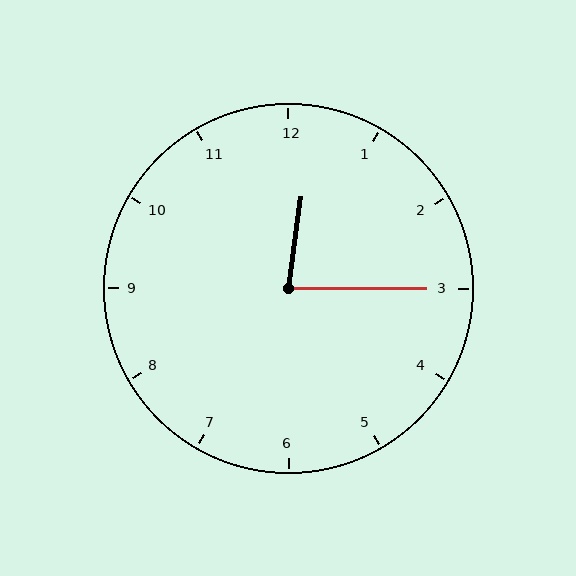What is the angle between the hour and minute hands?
Approximately 82 degrees.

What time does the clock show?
12:15.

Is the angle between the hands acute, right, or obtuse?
It is acute.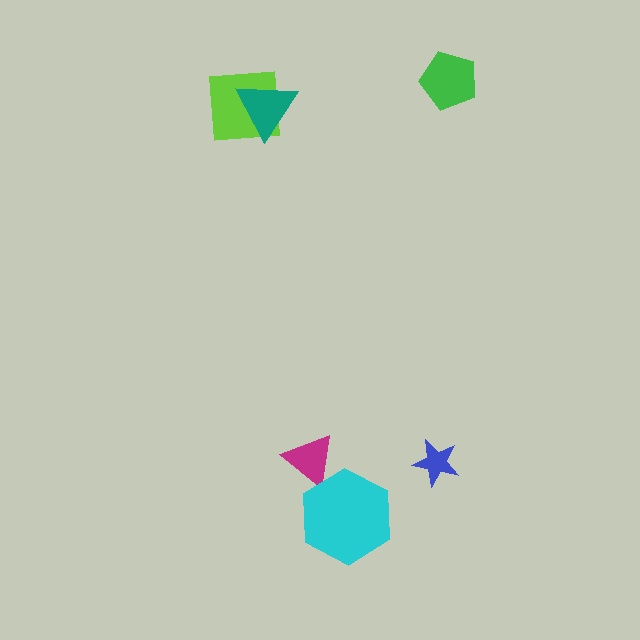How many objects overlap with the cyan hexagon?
1 object overlaps with the cyan hexagon.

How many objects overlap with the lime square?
1 object overlaps with the lime square.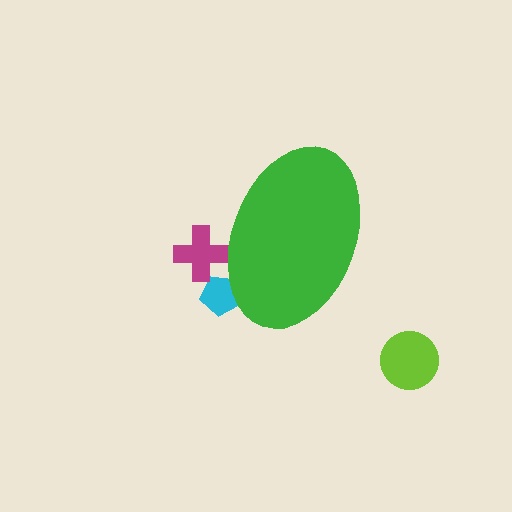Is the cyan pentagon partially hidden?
Yes, the cyan pentagon is partially hidden behind the green ellipse.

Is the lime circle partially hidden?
No, the lime circle is fully visible.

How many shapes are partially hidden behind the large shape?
2 shapes are partially hidden.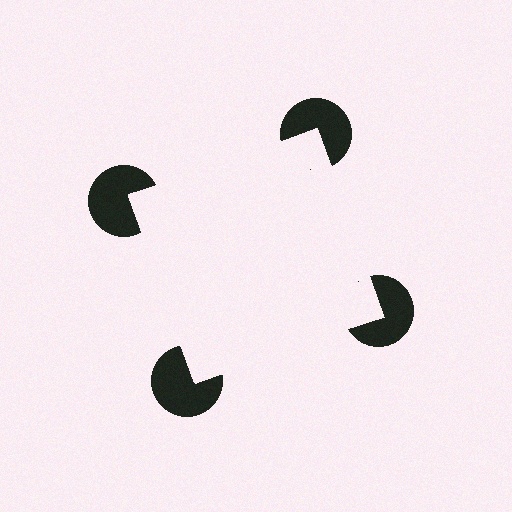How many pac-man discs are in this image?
There are 4 — one at each vertex of the illusory square.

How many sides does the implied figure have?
4 sides.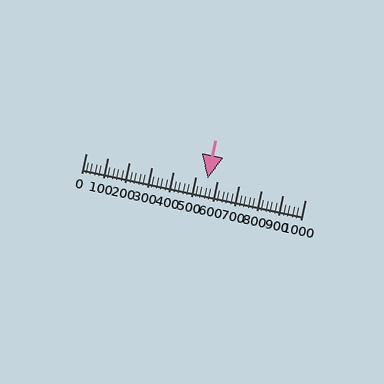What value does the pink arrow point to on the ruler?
The pink arrow points to approximately 558.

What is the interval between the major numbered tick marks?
The major tick marks are spaced 100 units apart.